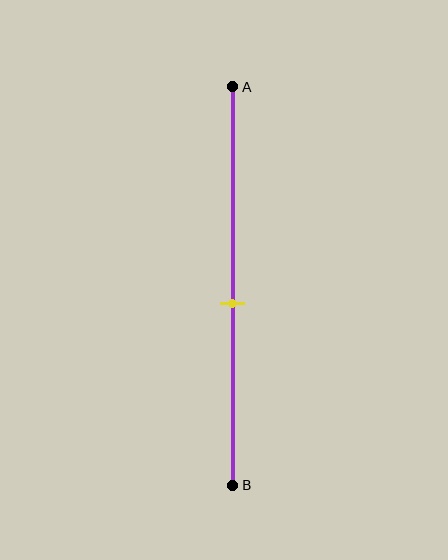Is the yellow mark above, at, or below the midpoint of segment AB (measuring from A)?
The yellow mark is below the midpoint of segment AB.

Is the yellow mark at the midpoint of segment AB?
No, the mark is at about 55% from A, not at the 50% midpoint.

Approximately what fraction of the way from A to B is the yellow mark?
The yellow mark is approximately 55% of the way from A to B.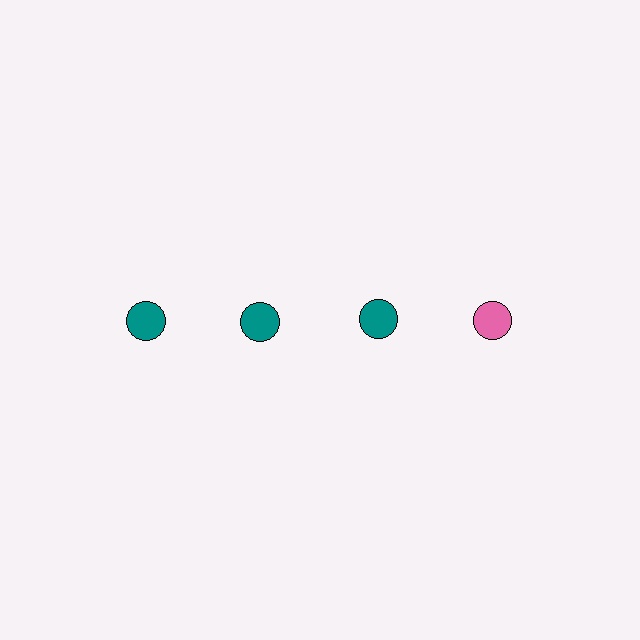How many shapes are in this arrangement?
There are 4 shapes arranged in a grid pattern.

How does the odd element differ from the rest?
It has a different color: pink instead of teal.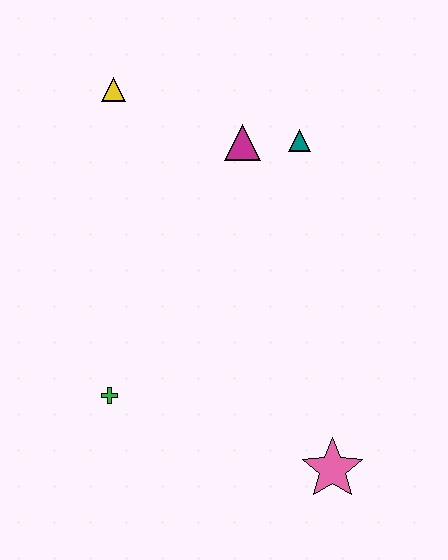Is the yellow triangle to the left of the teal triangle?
Yes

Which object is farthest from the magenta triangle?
The pink star is farthest from the magenta triangle.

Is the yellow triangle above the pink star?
Yes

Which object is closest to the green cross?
The pink star is closest to the green cross.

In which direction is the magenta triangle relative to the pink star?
The magenta triangle is above the pink star.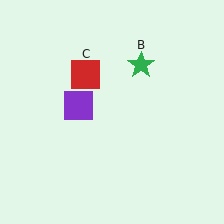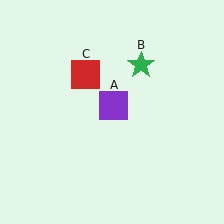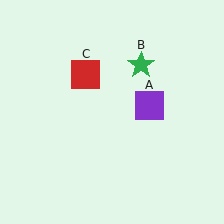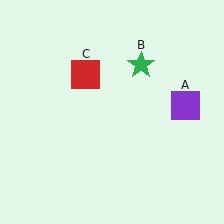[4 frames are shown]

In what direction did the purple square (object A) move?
The purple square (object A) moved right.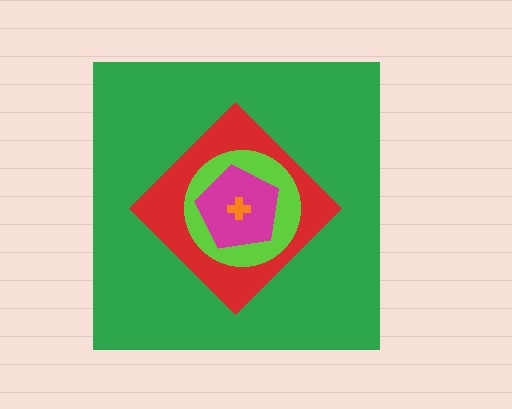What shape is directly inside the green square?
The red diamond.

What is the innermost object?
The orange cross.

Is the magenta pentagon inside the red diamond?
Yes.